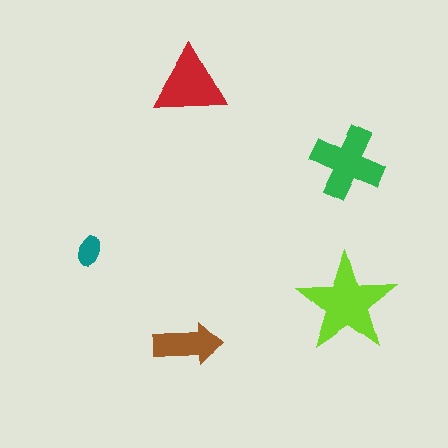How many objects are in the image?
There are 5 objects in the image.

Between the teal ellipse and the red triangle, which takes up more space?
The red triangle.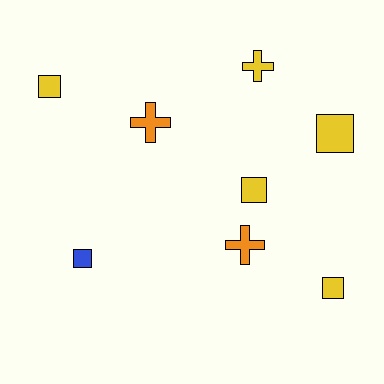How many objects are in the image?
There are 8 objects.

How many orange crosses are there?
There are 2 orange crosses.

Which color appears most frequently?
Yellow, with 5 objects.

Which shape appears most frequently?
Square, with 5 objects.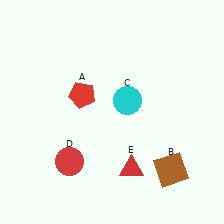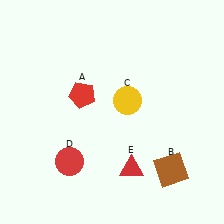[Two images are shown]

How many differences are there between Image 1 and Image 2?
There is 1 difference between the two images.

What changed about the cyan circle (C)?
In Image 1, C is cyan. In Image 2, it changed to yellow.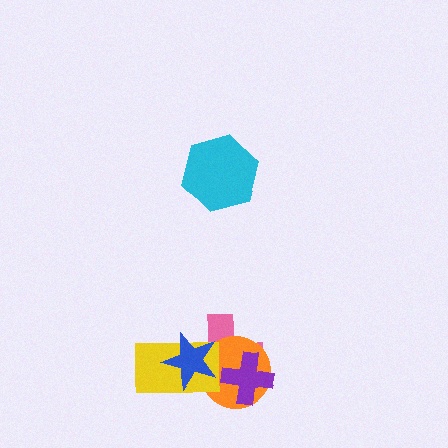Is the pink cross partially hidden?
Yes, it is partially covered by another shape.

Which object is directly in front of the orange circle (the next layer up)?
The purple cross is directly in front of the orange circle.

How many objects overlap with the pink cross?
4 objects overlap with the pink cross.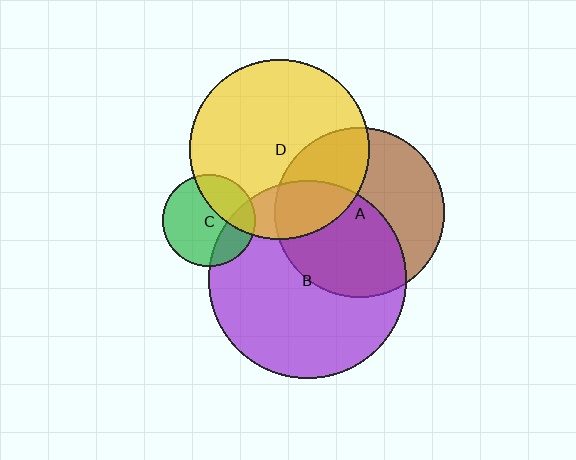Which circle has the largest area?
Circle B (purple).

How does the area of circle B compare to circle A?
Approximately 1.4 times.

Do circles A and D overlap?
Yes.